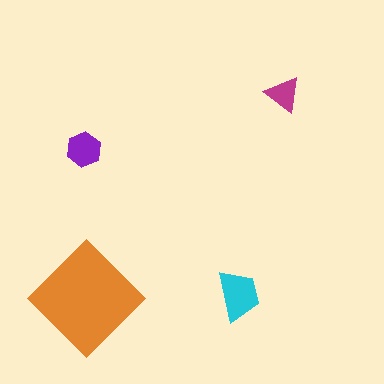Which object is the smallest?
The magenta triangle.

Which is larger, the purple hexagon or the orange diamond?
The orange diamond.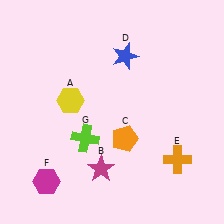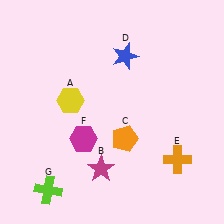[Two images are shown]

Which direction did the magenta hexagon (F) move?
The magenta hexagon (F) moved up.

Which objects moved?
The objects that moved are: the magenta hexagon (F), the lime cross (G).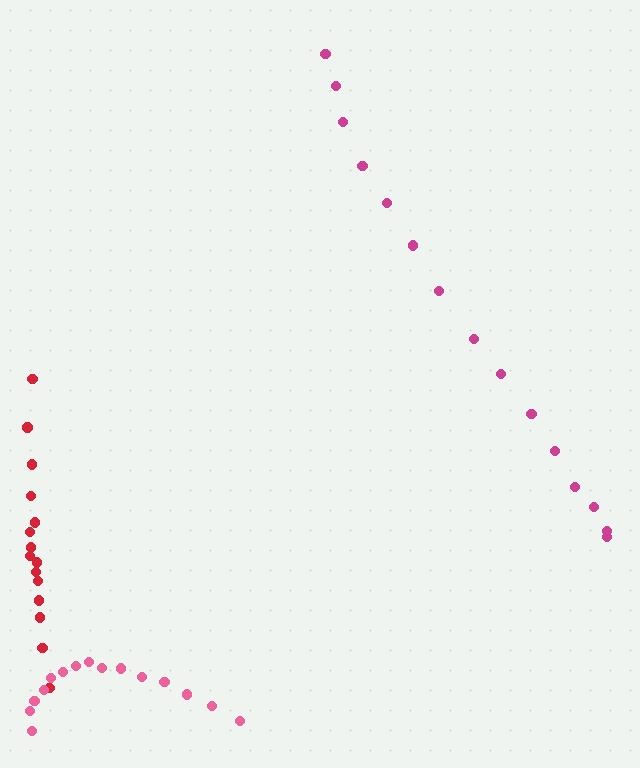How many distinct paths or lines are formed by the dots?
There are 3 distinct paths.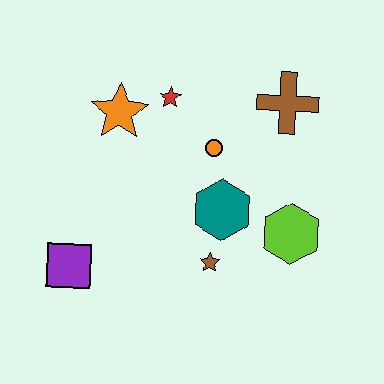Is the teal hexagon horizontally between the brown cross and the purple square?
Yes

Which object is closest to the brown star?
The teal hexagon is closest to the brown star.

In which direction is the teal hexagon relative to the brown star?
The teal hexagon is above the brown star.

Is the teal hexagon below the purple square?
No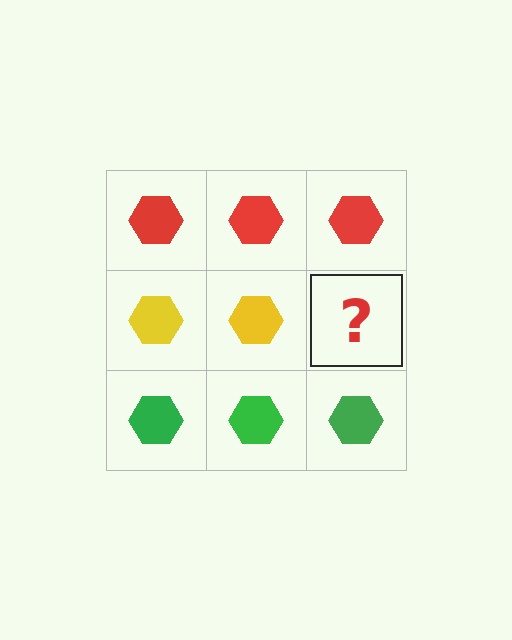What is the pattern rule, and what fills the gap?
The rule is that each row has a consistent color. The gap should be filled with a yellow hexagon.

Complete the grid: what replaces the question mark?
The question mark should be replaced with a yellow hexagon.